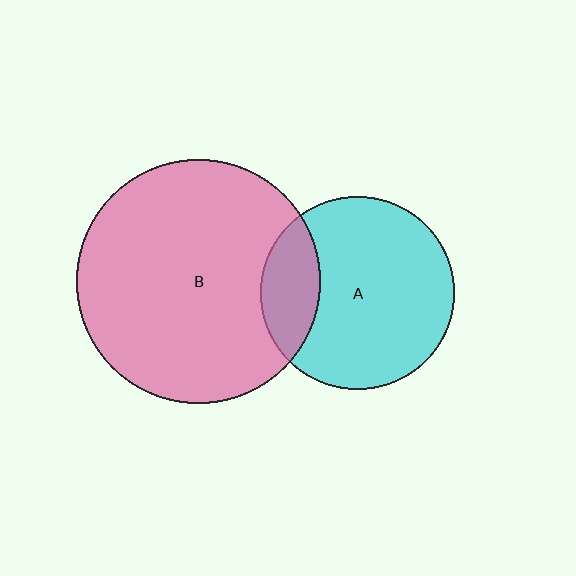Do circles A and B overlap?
Yes.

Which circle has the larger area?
Circle B (pink).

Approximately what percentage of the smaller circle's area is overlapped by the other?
Approximately 20%.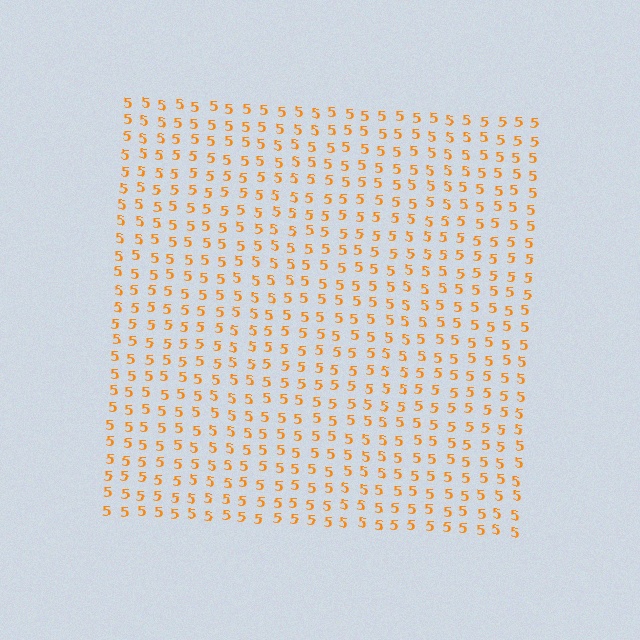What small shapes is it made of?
It is made of small digit 5's.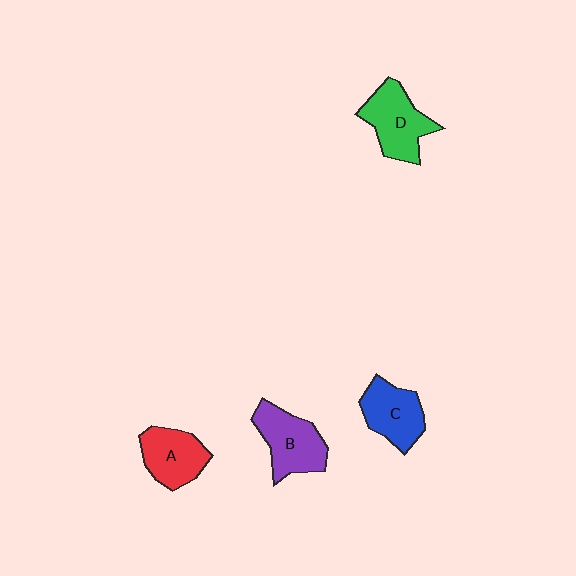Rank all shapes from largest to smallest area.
From largest to smallest: B (purple), D (green), C (blue), A (red).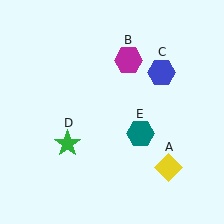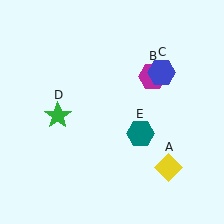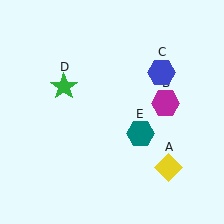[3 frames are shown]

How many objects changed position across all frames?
2 objects changed position: magenta hexagon (object B), green star (object D).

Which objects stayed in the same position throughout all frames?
Yellow diamond (object A) and blue hexagon (object C) and teal hexagon (object E) remained stationary.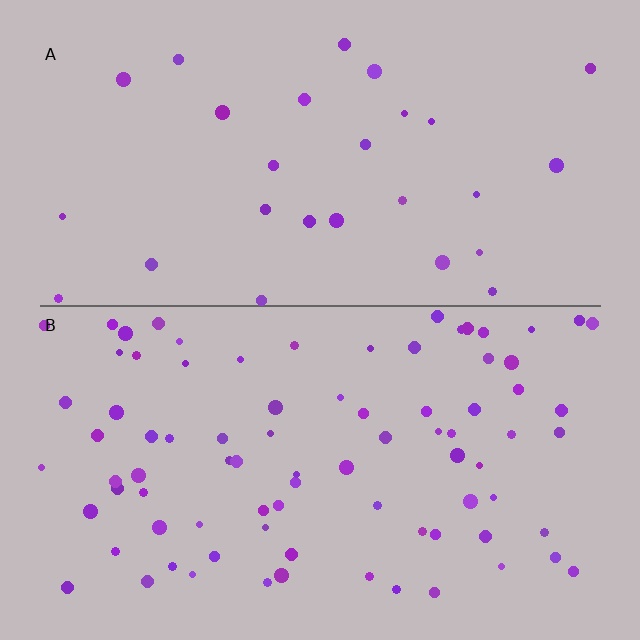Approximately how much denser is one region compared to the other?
Approximately 3.0× — region B over region A.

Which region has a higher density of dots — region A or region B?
B (the bottom).